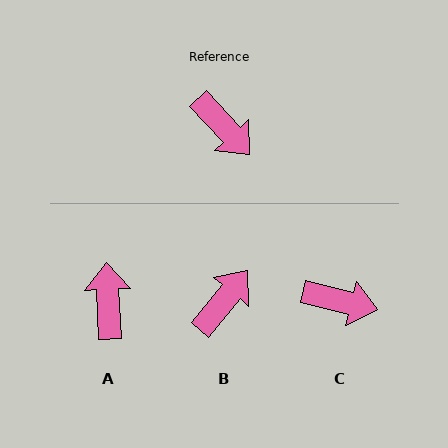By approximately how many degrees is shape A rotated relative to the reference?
Approximately 140 degrees counter-clockwise.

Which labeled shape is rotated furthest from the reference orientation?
A, about 140 degrees away.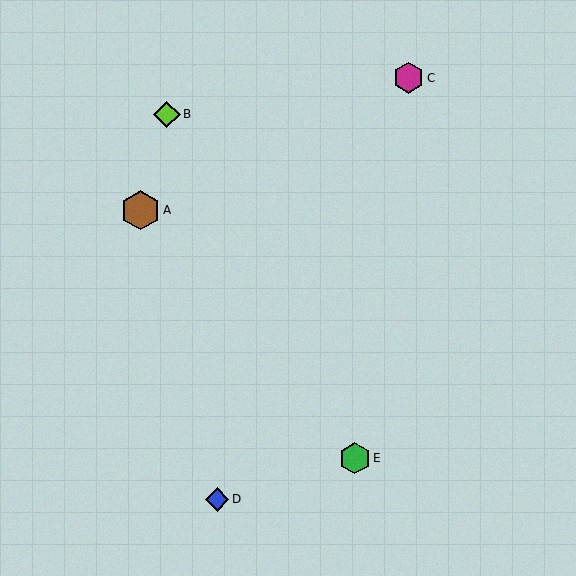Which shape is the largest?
The brown hexagon (labeled A) is the largest.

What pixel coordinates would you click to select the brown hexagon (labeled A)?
Click at (140, 210) to select the brown hexagon A.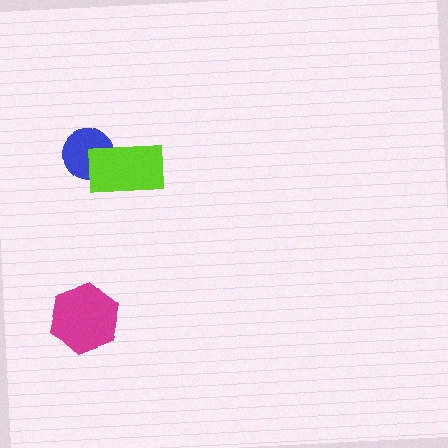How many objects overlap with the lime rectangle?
1 object overlaps with the lime rectangle.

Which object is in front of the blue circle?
The lime rectangle is in front of the blue circle.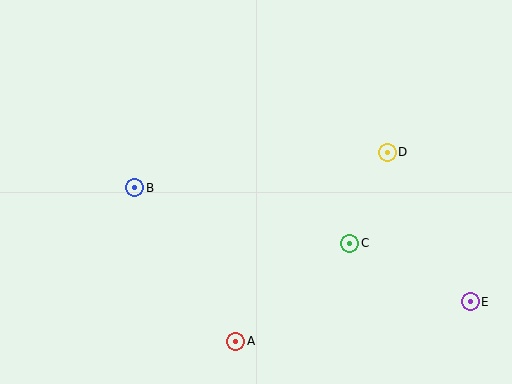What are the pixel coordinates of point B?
Point B is at (135, 188).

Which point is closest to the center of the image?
Point C at (350, 243) is closest to the center.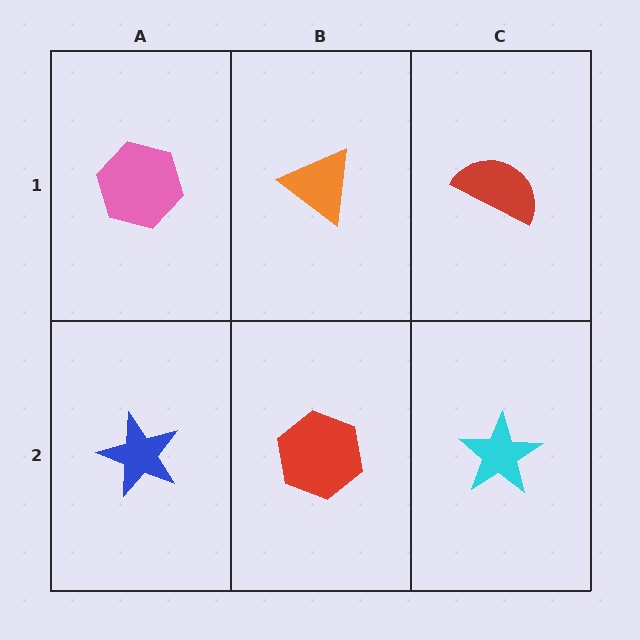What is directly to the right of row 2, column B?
A cyan star.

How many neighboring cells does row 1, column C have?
2.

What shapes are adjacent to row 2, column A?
A pink hexagon (row 1, column A), a red hexagon (row 2, column B).